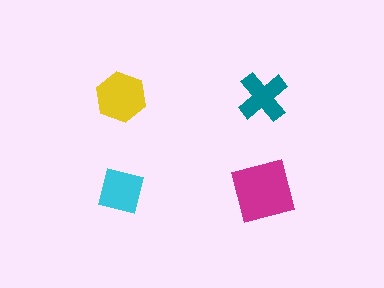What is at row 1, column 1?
A yellow hexagon.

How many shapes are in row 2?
2 shapes.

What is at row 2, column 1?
A cyan square.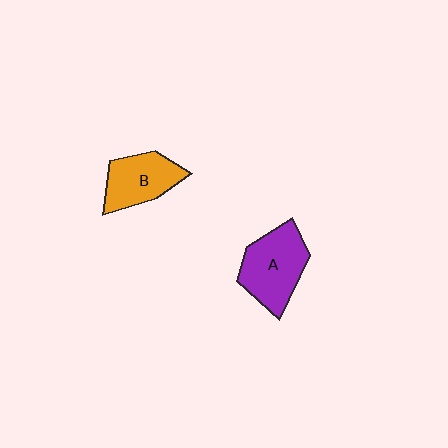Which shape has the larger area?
Shape A (purple).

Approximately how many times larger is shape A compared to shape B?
Approximately 1.3 times.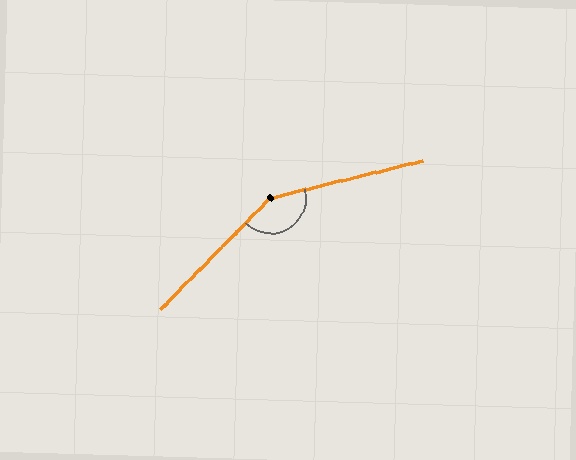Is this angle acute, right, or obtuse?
It is obtuse.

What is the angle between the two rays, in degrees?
Approximately 149 degrees.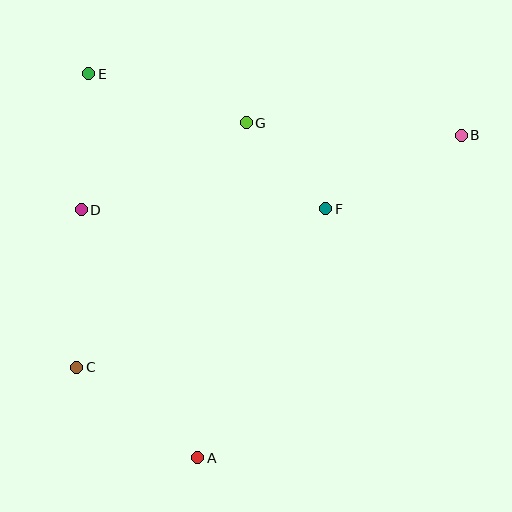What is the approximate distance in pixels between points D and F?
The distance between D and F is approximately 244 pixels.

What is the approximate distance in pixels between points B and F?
The distance between B and F is approximately 154 pixels.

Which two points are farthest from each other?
Points B and C are farthest from each other.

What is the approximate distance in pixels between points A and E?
The distance between A and E is approximately 399 pixels.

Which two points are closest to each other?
Points F and G are closest to each other.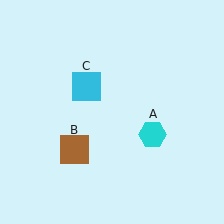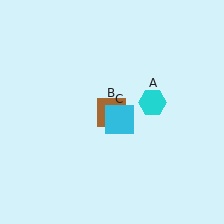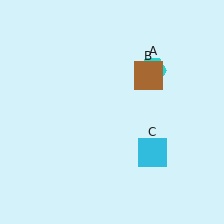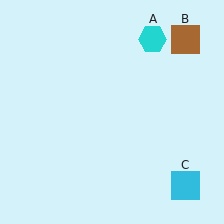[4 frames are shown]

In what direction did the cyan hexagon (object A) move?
The cyan hexagon (object A) moved up.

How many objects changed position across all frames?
3 objects changed position: cyan hexagon (object A), brown square (object B), cyan square (object C).